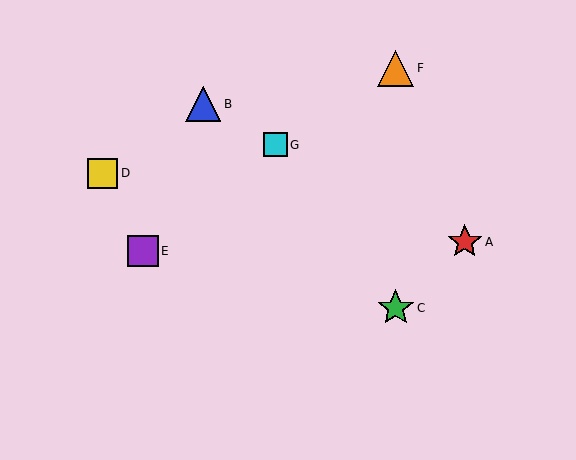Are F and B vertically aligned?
No, F is at x≈396 and B is at x≈203.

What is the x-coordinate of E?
Object E is at x≈143.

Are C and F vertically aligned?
Yes, both are at x≈396.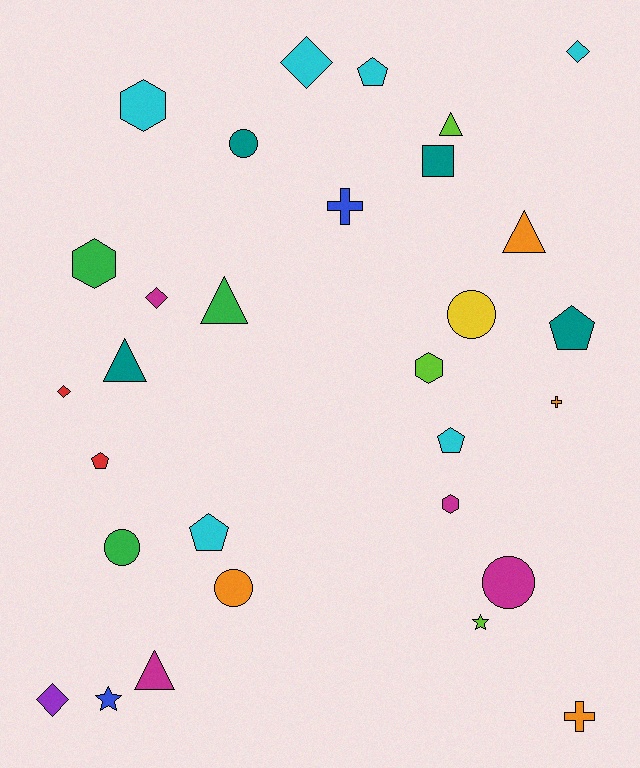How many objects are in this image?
There are 30 objects.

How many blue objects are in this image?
There are 2 blue objects.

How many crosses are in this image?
There are 3 crosses.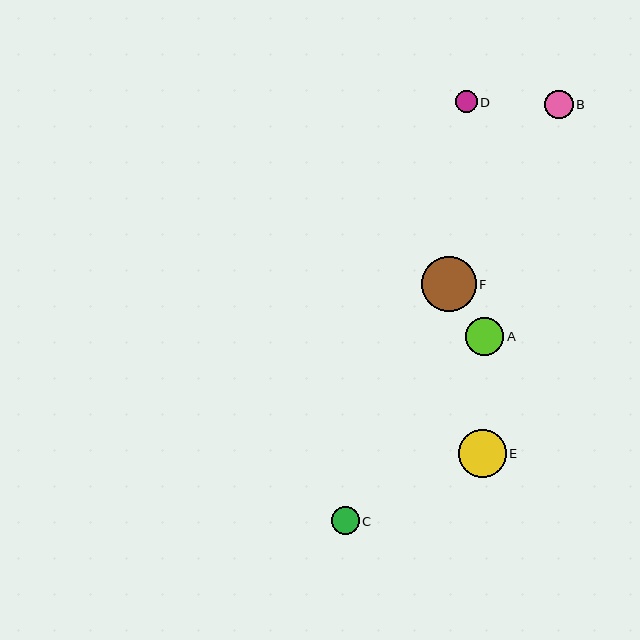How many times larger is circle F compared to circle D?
Circle F is approximately 2.5 times the size of circle D.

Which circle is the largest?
Circle F is the largest with a size of approximately 55 pixels.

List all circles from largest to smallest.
From largest to smallest: F, E, A, B, C, D.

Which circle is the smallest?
Circle D is the smallest with a size of approximately 22 pixels.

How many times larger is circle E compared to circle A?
Circle E is approximately 1.3 times the size of circle A.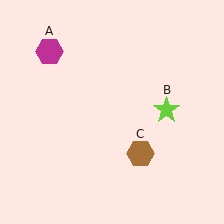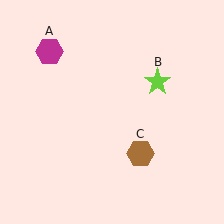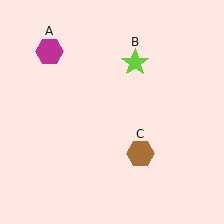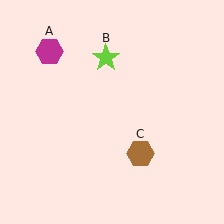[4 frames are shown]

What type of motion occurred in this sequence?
The lime star (object B) rotated counterclockwise around the center of the scene.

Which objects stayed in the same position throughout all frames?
Magenta hexagon (object A) and brown hexagon (object C) remained stationary.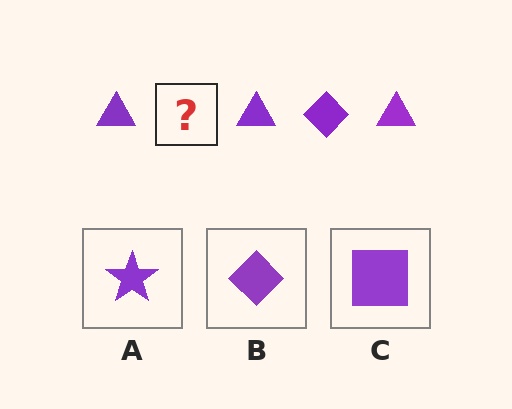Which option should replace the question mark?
Option B.